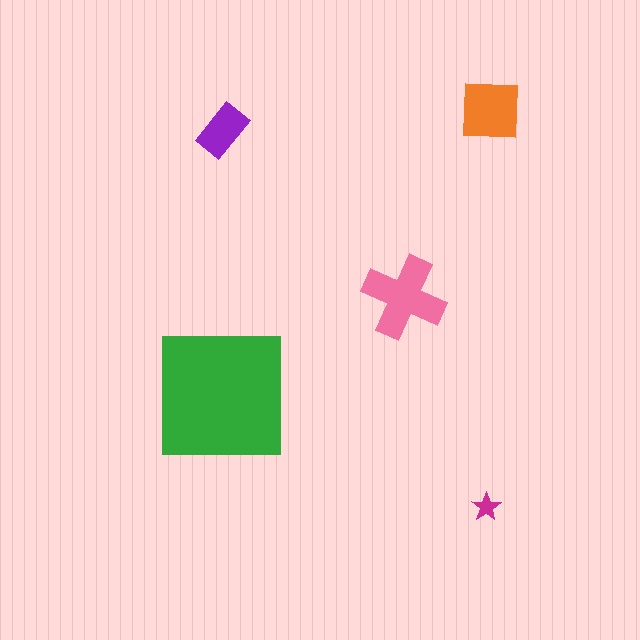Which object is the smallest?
The magenta star.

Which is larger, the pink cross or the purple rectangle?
The pink cross.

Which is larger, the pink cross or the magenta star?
The pink cross.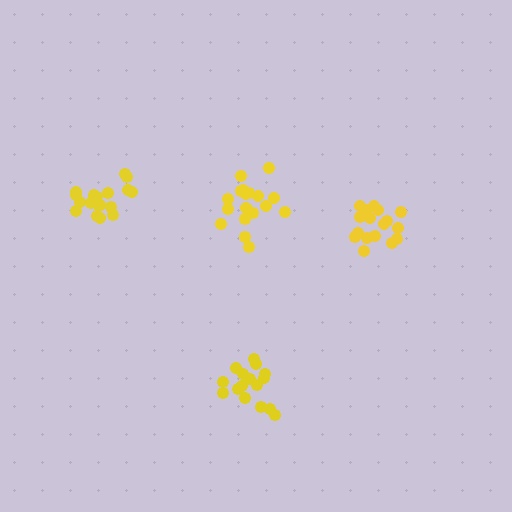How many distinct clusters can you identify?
There are 4 distinct clusters.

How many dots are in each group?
Group 1: 17 dots, Group 2: 19 dots, Group 3: 19 dots, Group 4: 16 dots (71 total).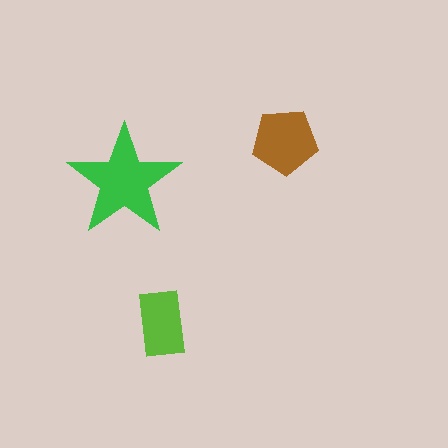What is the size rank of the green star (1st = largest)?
1st.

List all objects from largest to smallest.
The green star, the brown pentagon, the lime rectangle.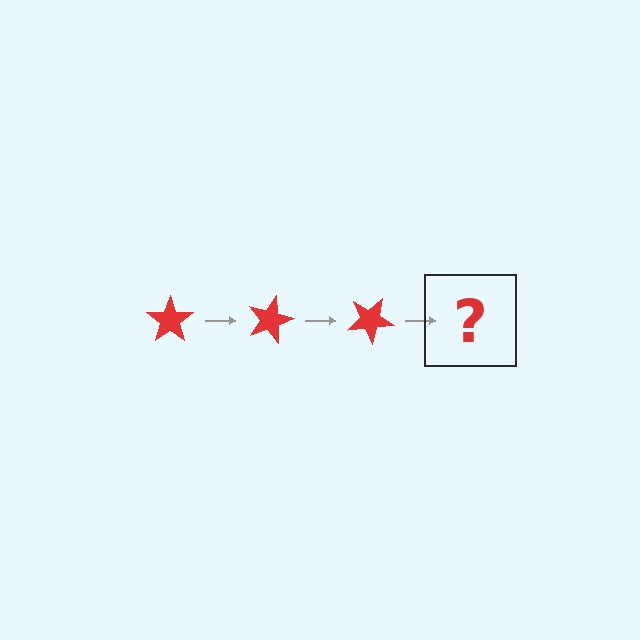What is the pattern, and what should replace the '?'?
The pattern is that the star rotates 15 degrees each step. The '?' should be a red star rotated 45 degrees.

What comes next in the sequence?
The next element should be a red star rotated 45 degrees.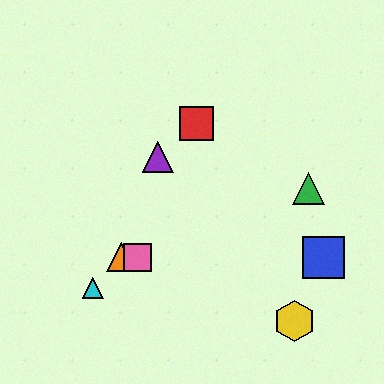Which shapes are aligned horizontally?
The blue square, the orange triangle, the pink square are aligned horizontally.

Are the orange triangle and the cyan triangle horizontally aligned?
No, the orange triangle is at y≈257 and the cyan triangle is at y≈288.